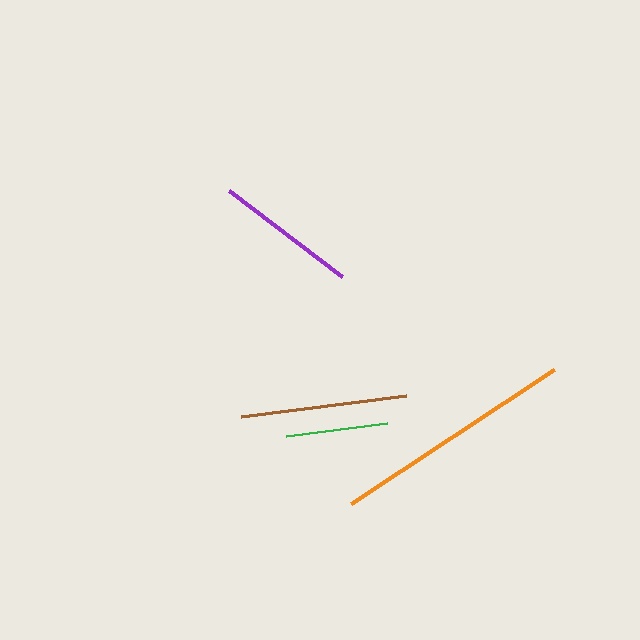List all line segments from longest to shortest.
From longest to shortest: orange, brown, purple, green.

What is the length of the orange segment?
The orange segment is approximately 243 pixels long.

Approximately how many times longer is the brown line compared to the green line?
The brown line is approximately 1.6 times the length of the green line.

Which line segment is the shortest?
The green line is the shortest at approximately 102 pixels.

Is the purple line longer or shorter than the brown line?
The brown line is longer than the purple line.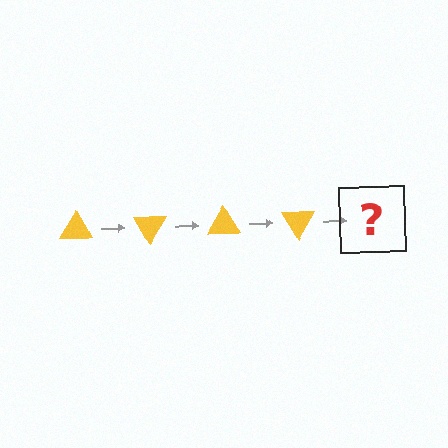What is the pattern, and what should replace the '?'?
The pattern is that the triangle rotates 60 degrees each step. The '?' should be a yellow triangle rotated 240 degrees.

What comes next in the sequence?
The next element should be a yellow triangle rotated 240 degrees.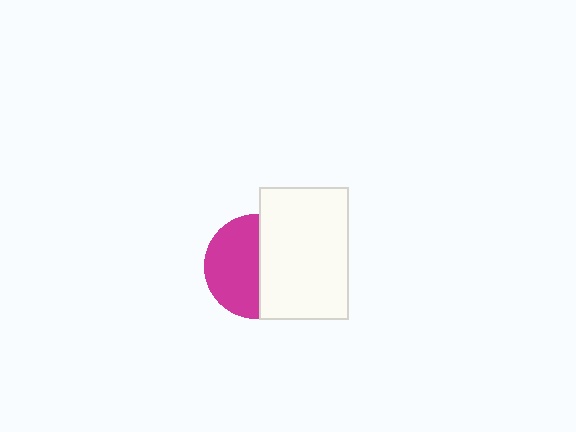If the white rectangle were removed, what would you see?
You would see the complete magenta circle.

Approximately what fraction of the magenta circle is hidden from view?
Roughly 46% of the magenta circle is hidden behind the white rectangle.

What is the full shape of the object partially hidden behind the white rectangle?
The partially hidden object is a magenta circle.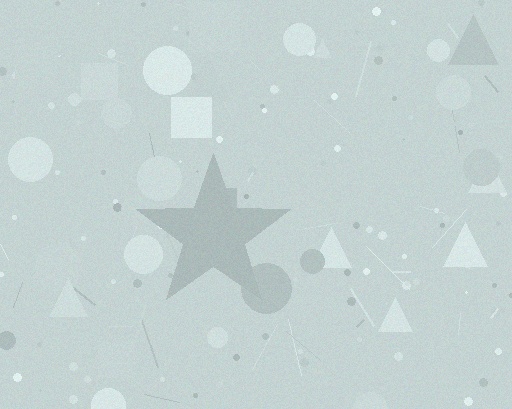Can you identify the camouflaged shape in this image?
The camouflaged shape is a star.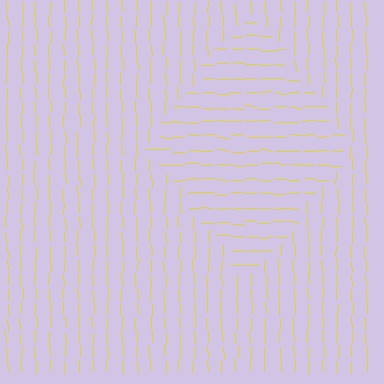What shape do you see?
I see a diamond.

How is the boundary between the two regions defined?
The boundary is defined purely by a change in line orientation (approximately 89 degrees difference). All lines are the same color and thickness.